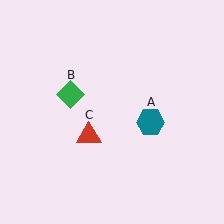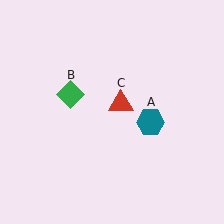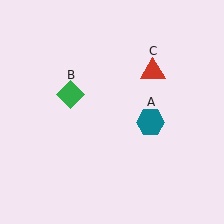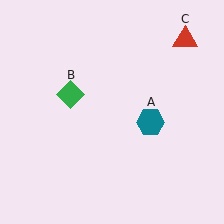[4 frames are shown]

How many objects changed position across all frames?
1 object changed position: red triangle (object C).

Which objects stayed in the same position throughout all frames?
Teal hexagon (object A) and green diamond (object B) remained stationary.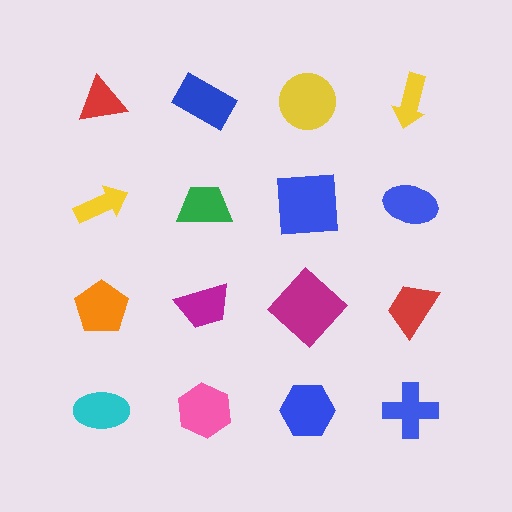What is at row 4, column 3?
A blue hexagon.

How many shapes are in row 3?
4 shapes.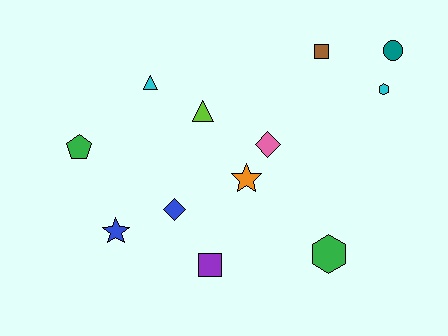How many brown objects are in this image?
There is 1 brown object.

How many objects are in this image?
There are 12 objects.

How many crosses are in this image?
There are no crosses.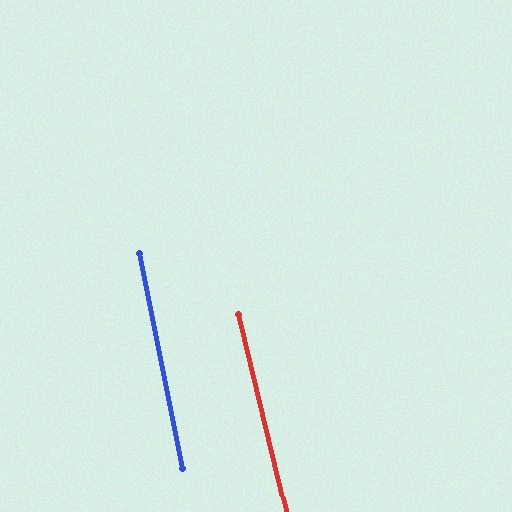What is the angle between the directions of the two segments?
Approximately 2 degrees.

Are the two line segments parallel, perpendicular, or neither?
Parallel — their directions differ by only 2.0°.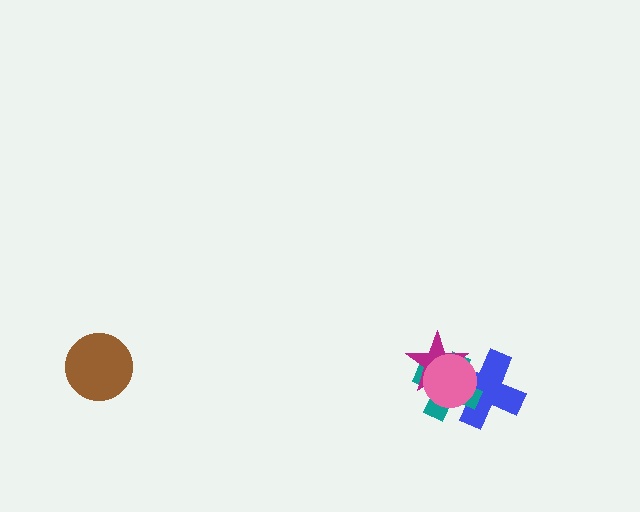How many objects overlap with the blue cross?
3 objects overlap with the blue cross.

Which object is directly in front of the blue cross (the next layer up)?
The teal cross is directly in front of the blue cross.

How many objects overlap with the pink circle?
3 objects overlap with the pink circle.